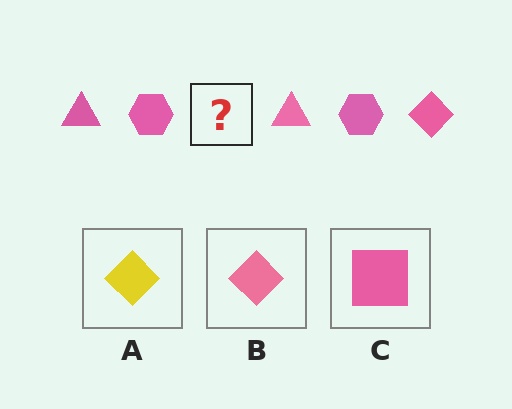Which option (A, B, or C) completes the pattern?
B.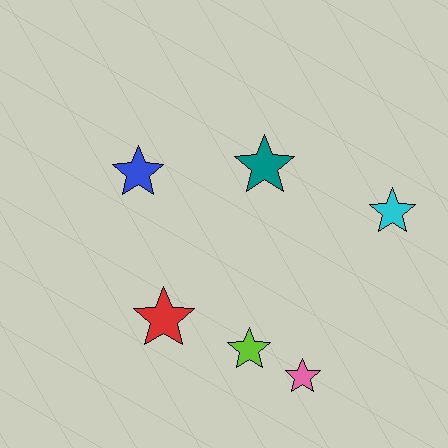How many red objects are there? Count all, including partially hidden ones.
There is 1 red object.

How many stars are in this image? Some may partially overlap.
There are 6 stars.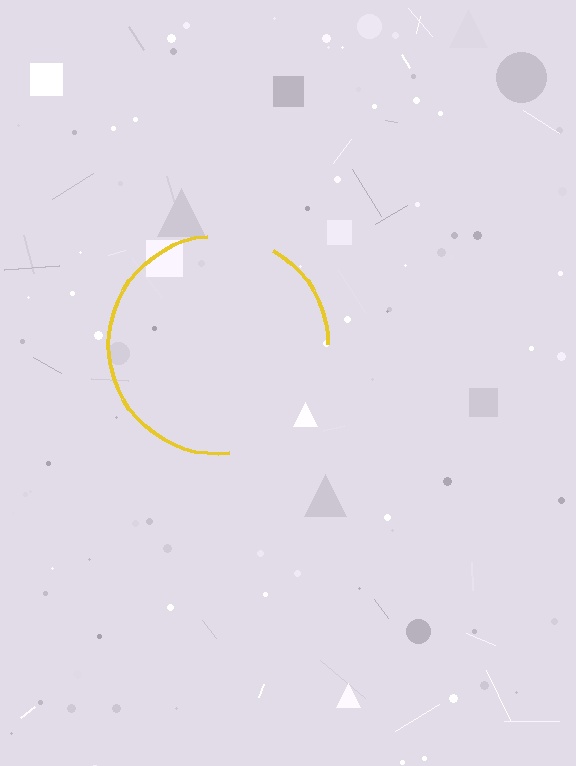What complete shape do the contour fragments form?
The contour fragments form a circle.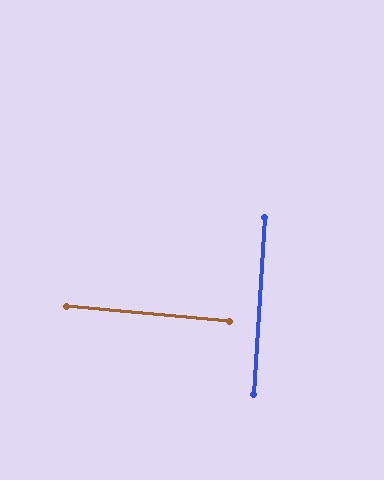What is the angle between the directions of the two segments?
Approximately 88 degrees.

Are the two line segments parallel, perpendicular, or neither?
Perpendicular — they meet at approximately 88°.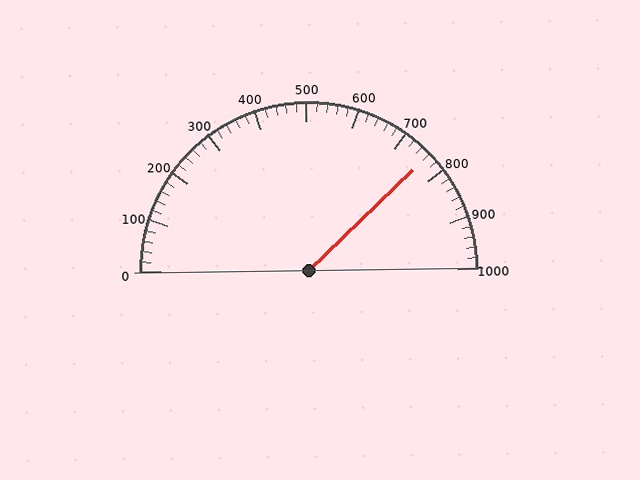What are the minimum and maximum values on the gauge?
The gauge ranges from 0 to 1000.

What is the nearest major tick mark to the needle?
The nearest major tick mark is 800.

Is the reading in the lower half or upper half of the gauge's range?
The reading is in the upper half of the range (0 to 1000).